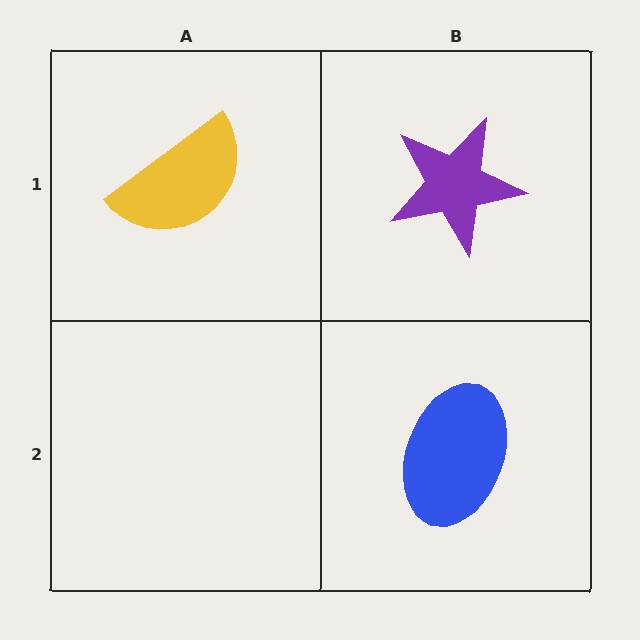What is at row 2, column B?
A blue ellipse.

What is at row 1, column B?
A purple star.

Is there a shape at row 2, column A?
No, that cell is empty.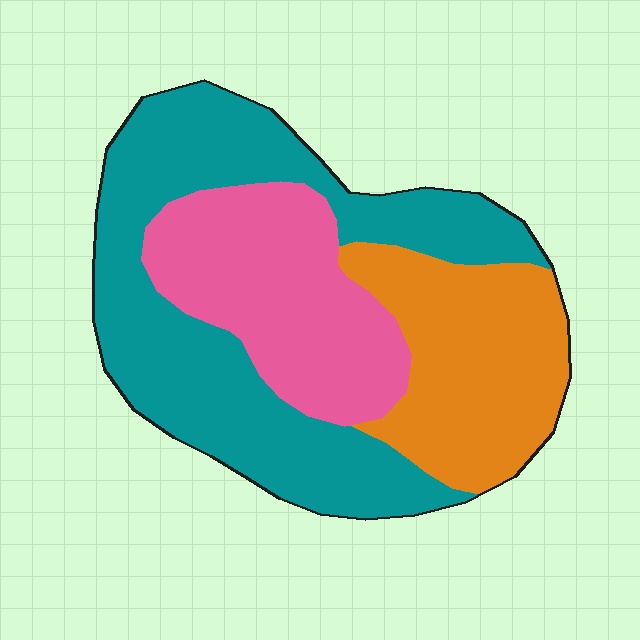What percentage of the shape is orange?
Orange covers 26% of the shape.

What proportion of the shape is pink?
Pink covers 27% of the shape.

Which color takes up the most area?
Teal, at roughly 50%.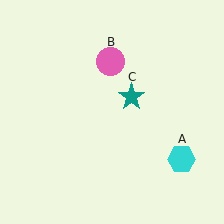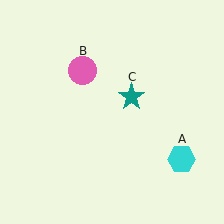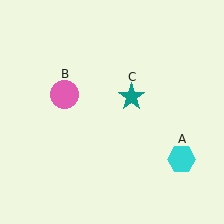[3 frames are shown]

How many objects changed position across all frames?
1 object changed position: pink circle (object B).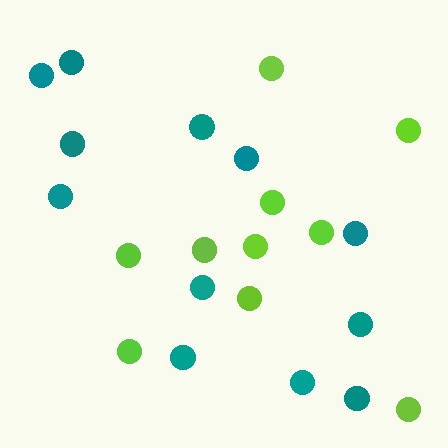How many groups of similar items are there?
There are 2 groups: one group of lime circles (10) and one group of teal circles (12).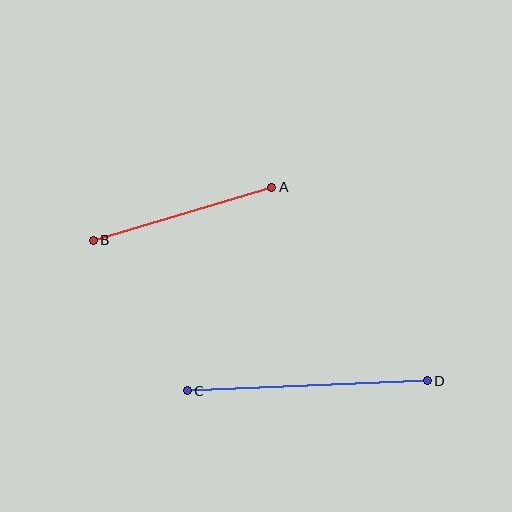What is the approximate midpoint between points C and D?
The midpoint is at approximately (307, 386) pixels.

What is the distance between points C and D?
The distance is approximately 240 pixels.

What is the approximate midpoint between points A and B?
The midpoint is at approximately (182, 214) pixels.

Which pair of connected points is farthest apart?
Points C and D are farthest apart.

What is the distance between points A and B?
The distance is approximately 187 pixels.